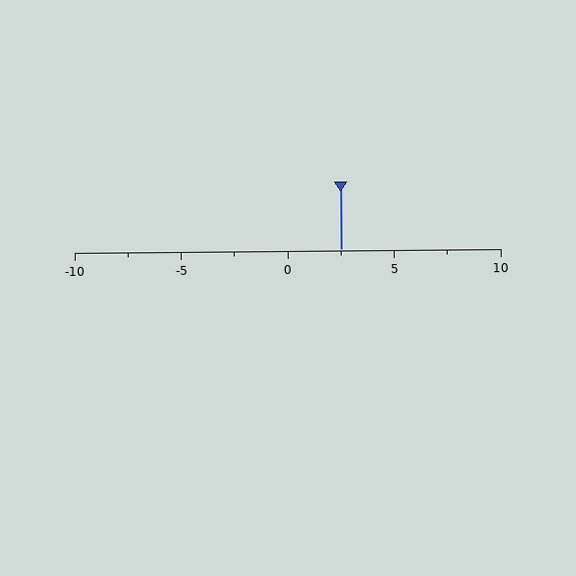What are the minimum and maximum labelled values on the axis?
The axis runs from -10 to 10.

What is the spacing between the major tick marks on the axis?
The major ticks are spaced 5 apart.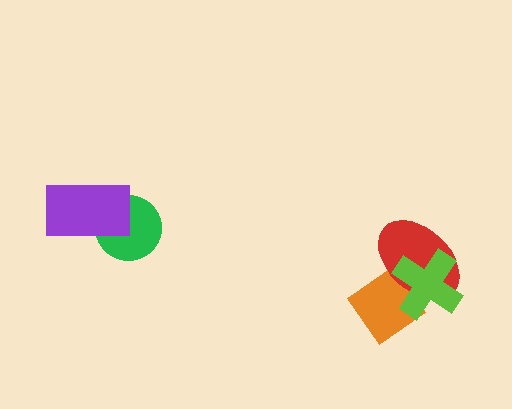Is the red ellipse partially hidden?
Yes, it is partially covered by another shape.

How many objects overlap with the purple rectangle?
1 object overlaps with the purple rectangle.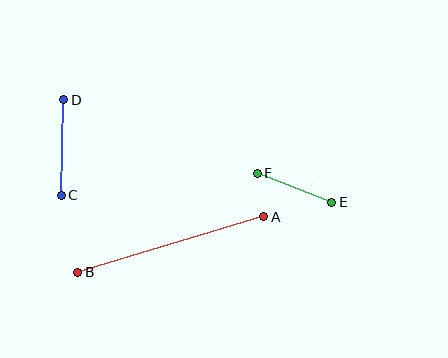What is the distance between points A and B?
The distance is approximately 194 pixels.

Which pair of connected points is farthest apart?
Points A and B are farthest apart.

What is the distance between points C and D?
The distance is approximately 96 pixels.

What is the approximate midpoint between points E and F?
The midpoint is at approximately (295, 188) pixels.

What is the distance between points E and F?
The distance is approximately 80 pixels.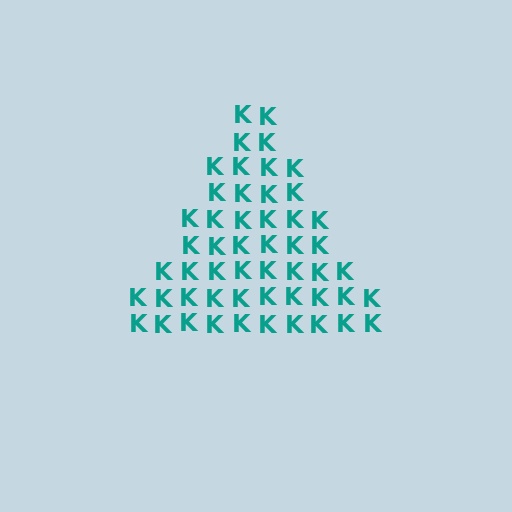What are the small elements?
The small elements are letter K's.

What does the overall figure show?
The overall figure shows a triangle.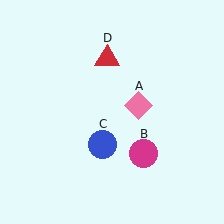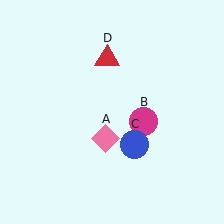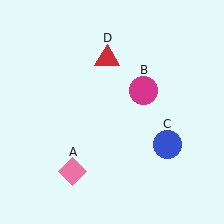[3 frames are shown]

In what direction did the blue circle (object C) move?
The blue circle (object C) moved right.